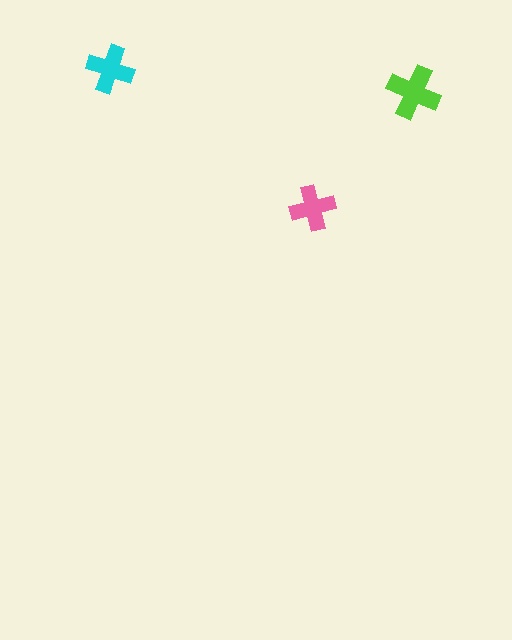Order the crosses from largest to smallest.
the lime one, the cyan one, the pink one.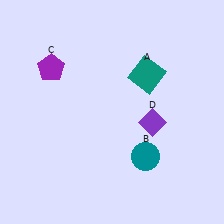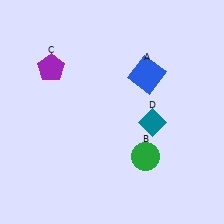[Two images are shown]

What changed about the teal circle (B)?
In Image 1, B is teal. In Image 2, it changed to green.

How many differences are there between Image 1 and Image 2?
There are 3 differences between the two images.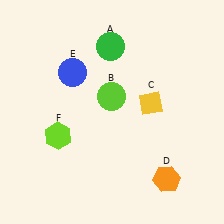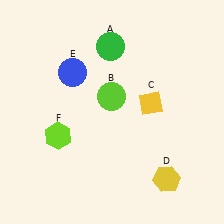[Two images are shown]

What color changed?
The hexagon (D) changed from orange in Image 1 to yellow in Image 2.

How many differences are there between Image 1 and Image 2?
There is 1 difference between the two images.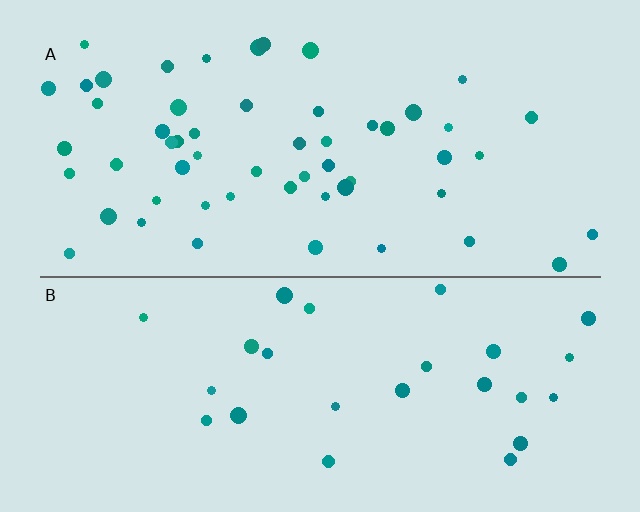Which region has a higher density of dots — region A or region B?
A (the top).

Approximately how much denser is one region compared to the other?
Approximately 2.0× — region A over region B.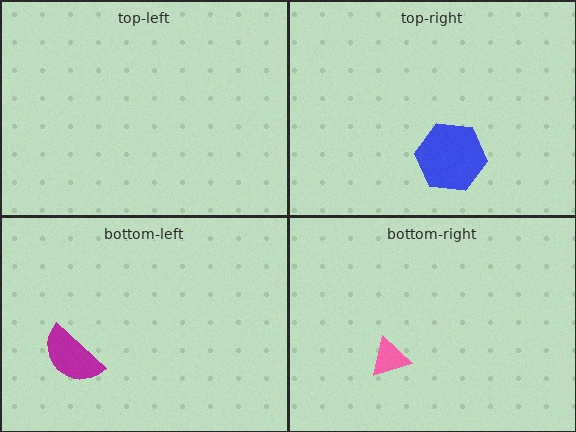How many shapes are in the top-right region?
1.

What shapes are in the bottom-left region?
The magenta semicircle.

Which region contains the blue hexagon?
The top-right region.